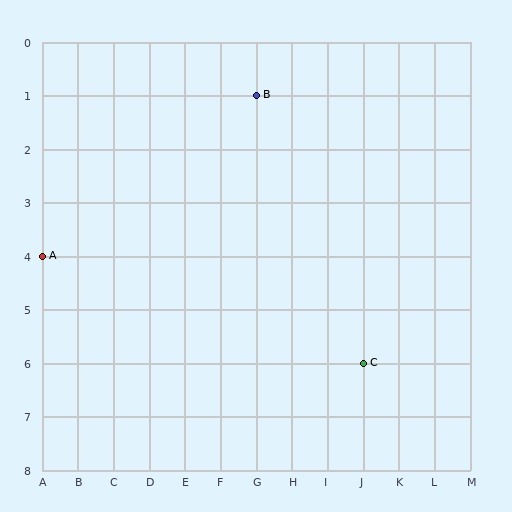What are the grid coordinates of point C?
Point C is at grid coordinates (J, 6).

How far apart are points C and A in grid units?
Points C and A are 9 columns and 2 rows apart (about 9.2 grid units diagonally).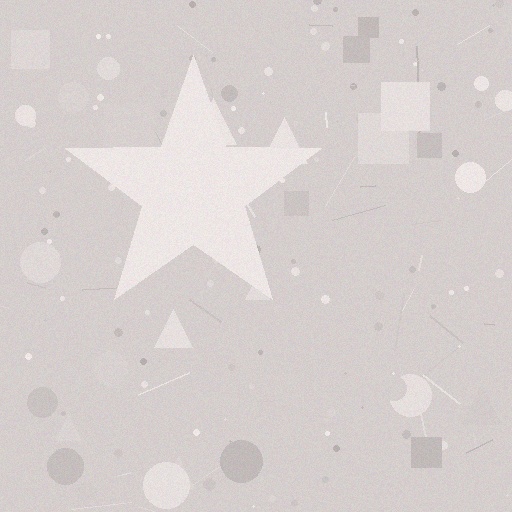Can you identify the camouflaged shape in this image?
The camouflaged shape is a star.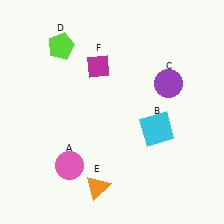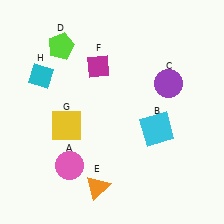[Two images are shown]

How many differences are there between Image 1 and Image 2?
There are 2 differences between the two images.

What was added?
A yellow square (G), a cyan diamond (H) were added in Image 2.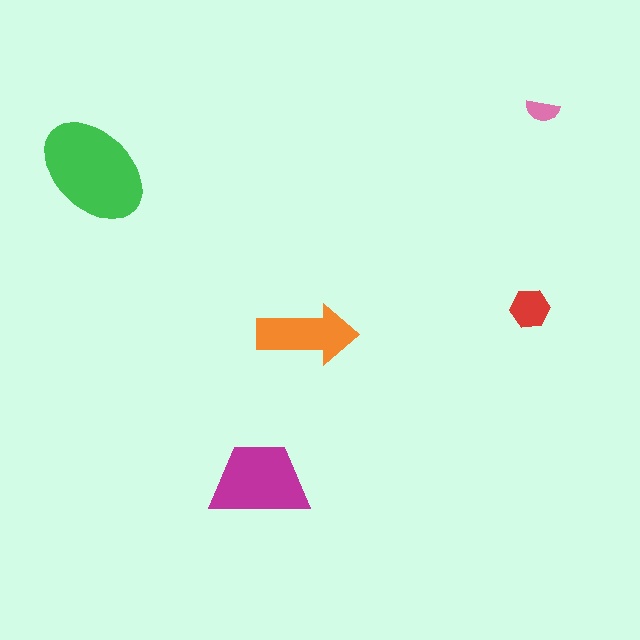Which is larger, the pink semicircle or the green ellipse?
The green ellipse.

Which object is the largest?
The green ellipse.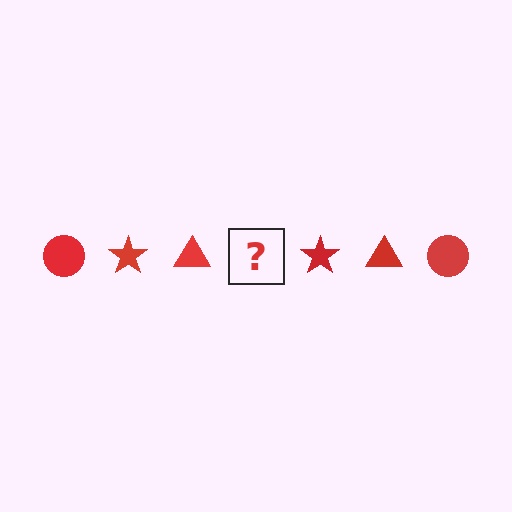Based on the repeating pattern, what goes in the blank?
The blank should be a red circle.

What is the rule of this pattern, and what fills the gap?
The rule is that the pattern cycles through circle, star, triangle shapes in red. The gap should be filled with a red circle.